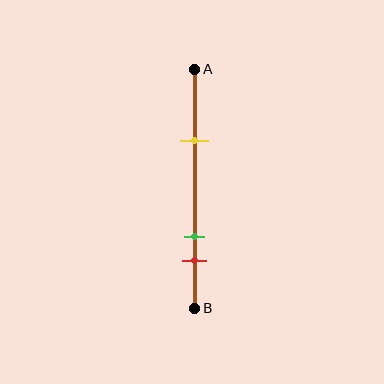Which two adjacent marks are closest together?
The green and red marks are the closest adjacent pair.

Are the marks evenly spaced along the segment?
No, the marks are not evenly spaced.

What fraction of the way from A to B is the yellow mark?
The yellow mark is approximately 30% (0.3) of the way from A to B.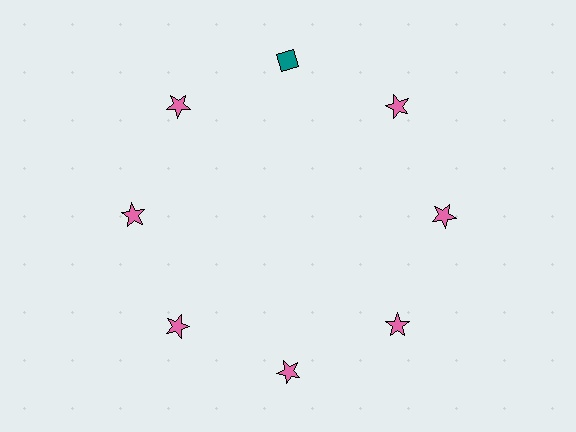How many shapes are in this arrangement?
There are 8 shapes arranged in a ring pattern.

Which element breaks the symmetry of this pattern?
The teal diamond at roughly the 12 o'clock position breaks the symmetry. All other shapes are pink stars.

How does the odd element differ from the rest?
It differs in both color (teal instead of pink) and shape (diamond instead of star).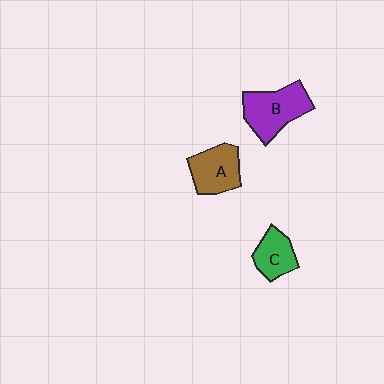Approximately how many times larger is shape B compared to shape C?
Approximately 1.6 times.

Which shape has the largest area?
Shape B (purple).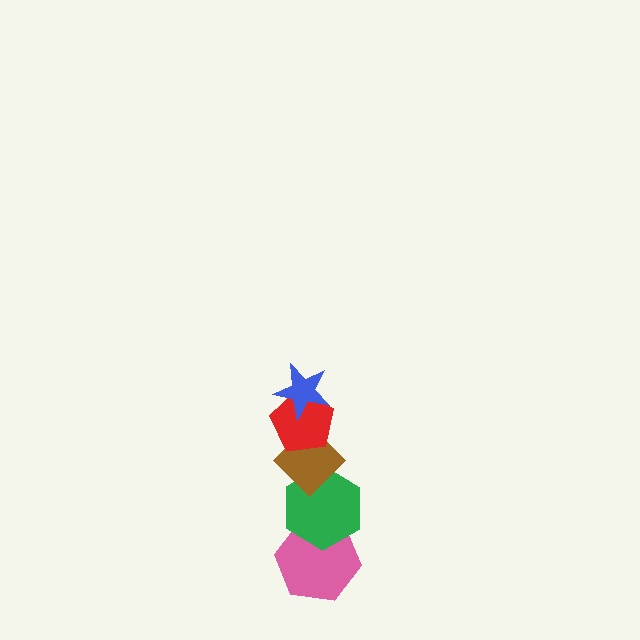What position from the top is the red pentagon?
The red pentagon is 2nd from the top.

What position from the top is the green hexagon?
The green hexagon is 4th from the top.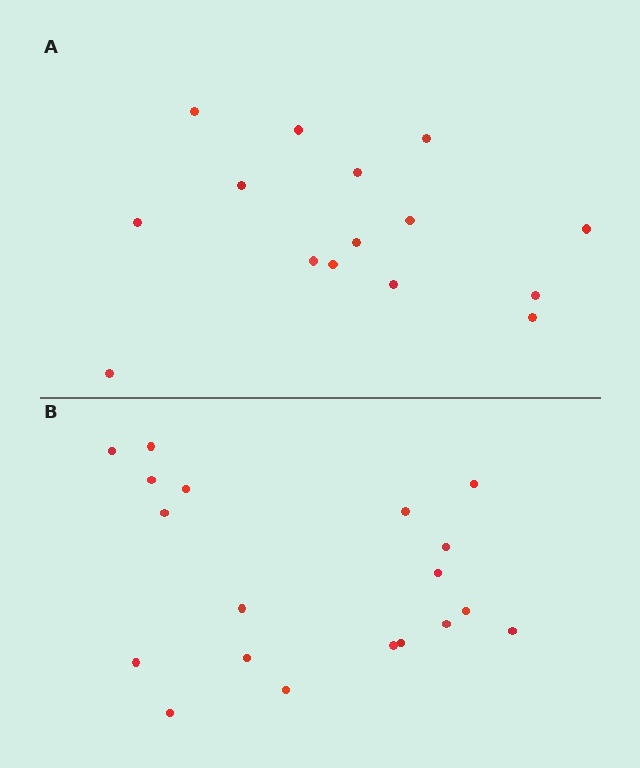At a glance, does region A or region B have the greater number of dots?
Region B (the bottom region) has more dots.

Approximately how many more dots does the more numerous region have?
Region B has about 4 more dots than region A.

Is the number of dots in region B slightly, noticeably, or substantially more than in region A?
Region B has noticeably more, but not dramatically so. The ratio is roughly 1.3 to 1.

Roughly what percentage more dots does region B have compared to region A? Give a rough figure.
About 25% more.